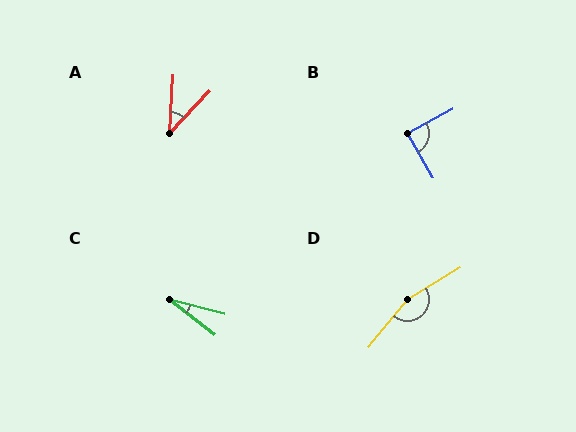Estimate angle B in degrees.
Approximately 89 degrees.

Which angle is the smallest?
C, at approximately 24 degrees.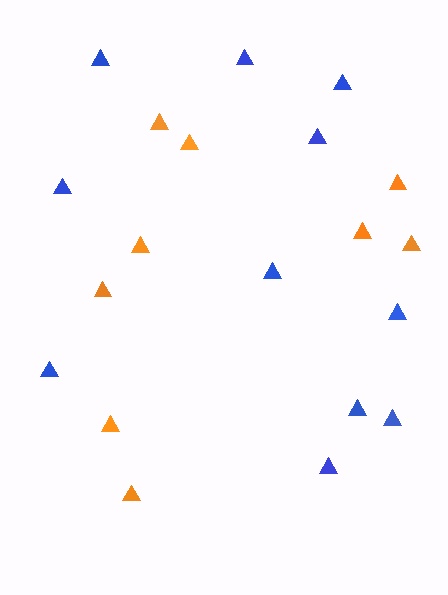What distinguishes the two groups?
There are 2 groups: one group of orange triangles (9) and one group of blue triangles (11).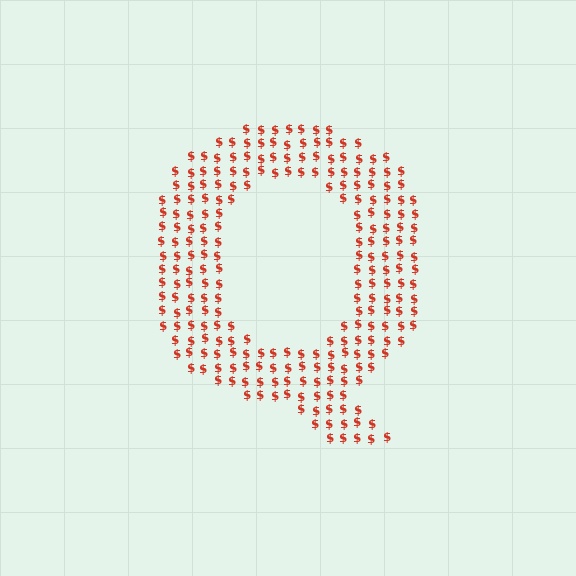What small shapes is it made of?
It is made of small dollar signs.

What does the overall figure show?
The overall figure shows the letter Q.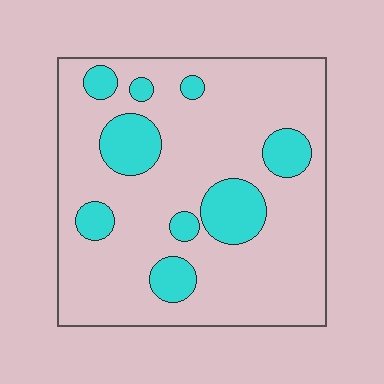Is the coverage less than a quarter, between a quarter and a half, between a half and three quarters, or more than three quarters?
Less than a quarter.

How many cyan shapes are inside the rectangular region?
9.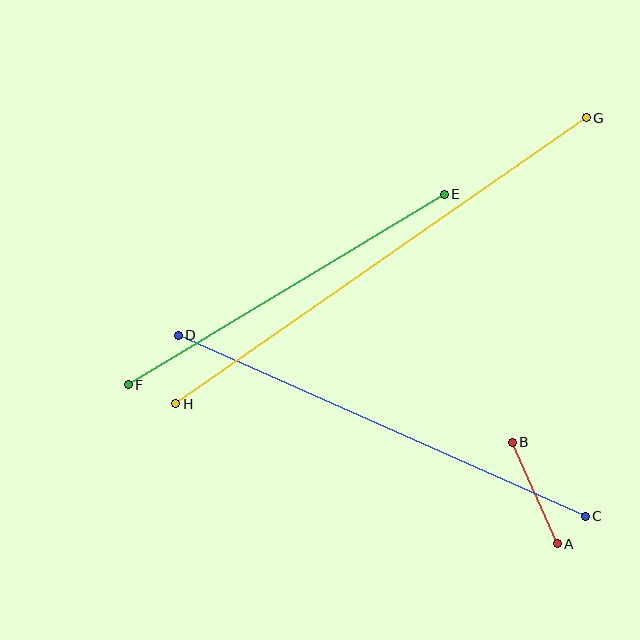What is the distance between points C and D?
The distance is approximately 446 pixels.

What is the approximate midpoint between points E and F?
The midpoint is at approximately (286, 289) pixels.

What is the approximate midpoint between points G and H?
The midpoint is at approximately (381, 261) pixels.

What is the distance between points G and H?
The distance is approximately 500 pixels.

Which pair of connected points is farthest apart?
Points G and H are farthest apart.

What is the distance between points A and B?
The distance is approximately 111 pixels.